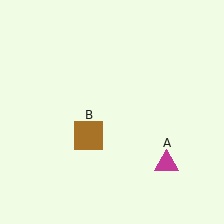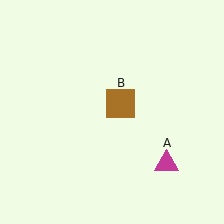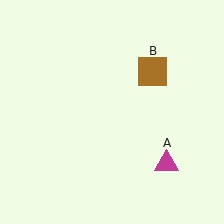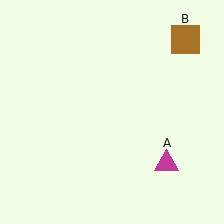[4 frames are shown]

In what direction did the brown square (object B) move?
The brown square (object B) moved up and to the right.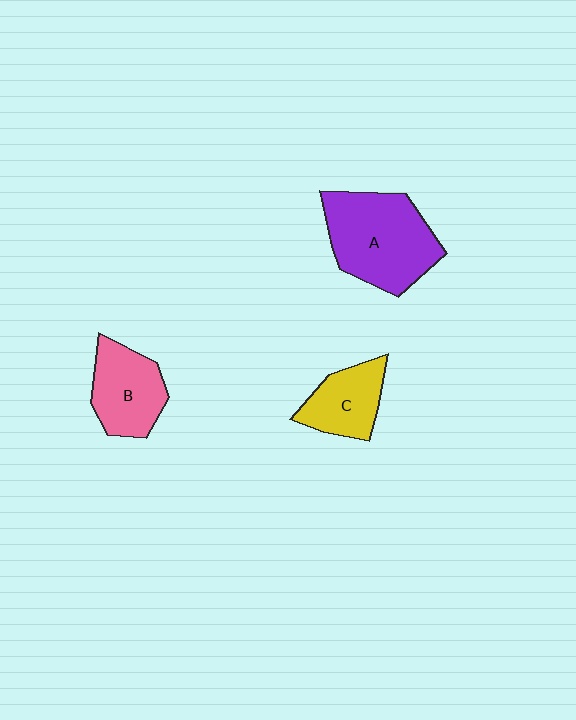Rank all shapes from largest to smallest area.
From largest to smallest: A (purple), B (pink), C (yellow).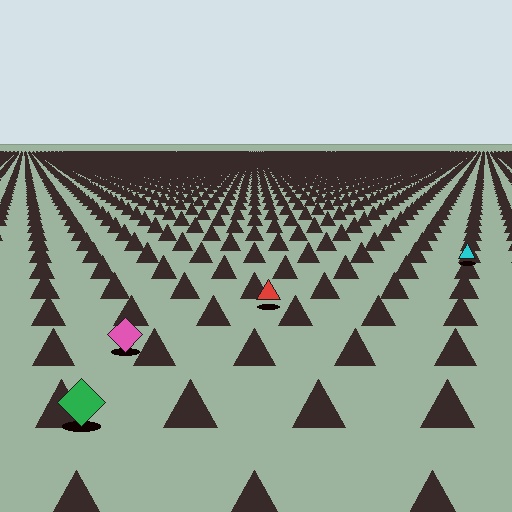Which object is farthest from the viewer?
The cyan triangle is farthest from the viewer. It appears smaller and the ground texture around it is denser.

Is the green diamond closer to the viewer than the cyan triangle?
Yes. The green diamond is closer — you can tell from the texture gradient: the ground texture is coarser near it.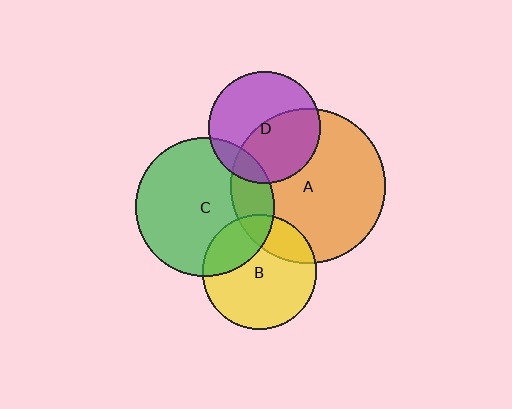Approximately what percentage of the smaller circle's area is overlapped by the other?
Approximately 45%.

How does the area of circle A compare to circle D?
Approximately 1.9 times.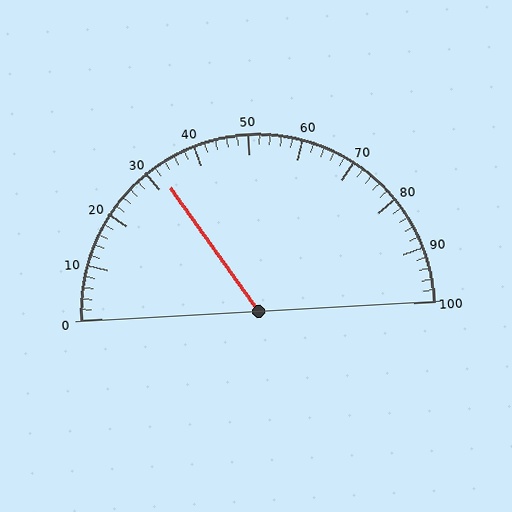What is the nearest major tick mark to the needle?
The nearest major tick mark is 30.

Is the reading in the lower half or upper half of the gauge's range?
The reading is in the lower half of the range (0 to 100).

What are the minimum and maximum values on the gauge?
The gauge ranges from 0 to 100.